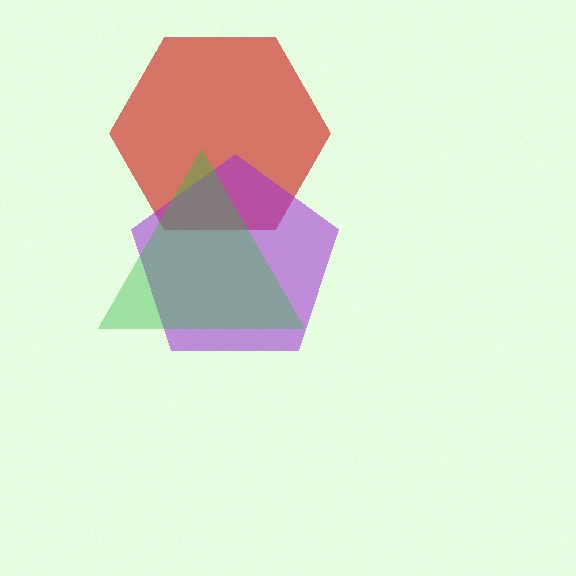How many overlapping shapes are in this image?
There are 3 overlapping shapes in the image.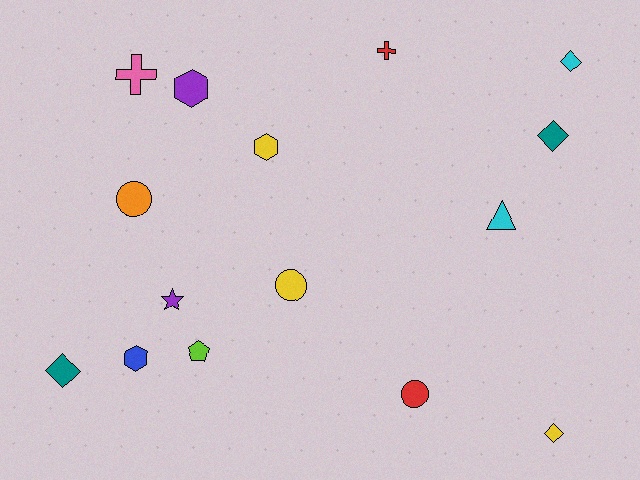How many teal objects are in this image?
There are 2 teal objects.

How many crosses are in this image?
There are 2 crosses.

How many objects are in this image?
There are 15 objects.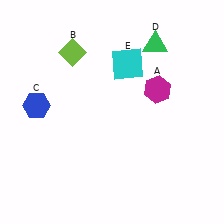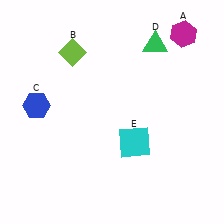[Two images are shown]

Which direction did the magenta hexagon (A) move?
The magenta hexagon (A) moved up.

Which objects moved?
The objects that moved are: the magenta hexagon (A), the cyan square (E).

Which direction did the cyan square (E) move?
The cyan square (E) moved down.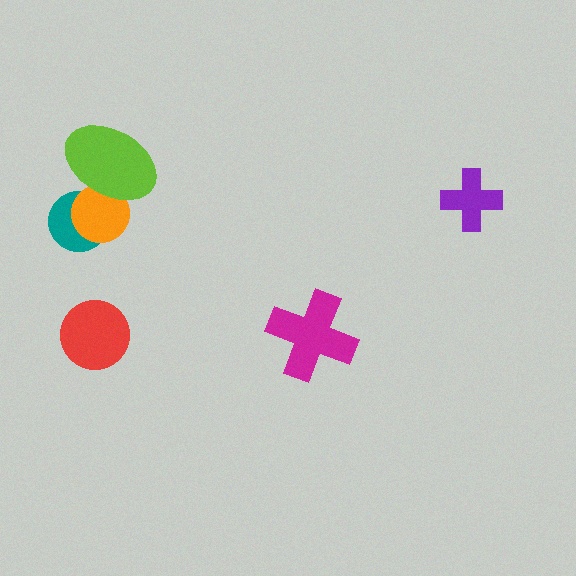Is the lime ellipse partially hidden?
No, no other shape covers it.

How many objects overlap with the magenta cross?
0 objects overlap with the magenta cross.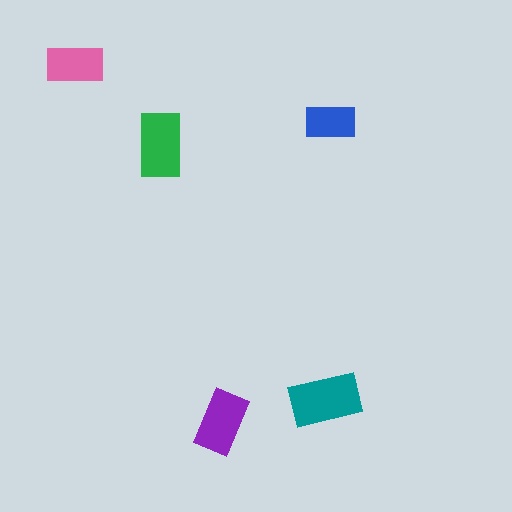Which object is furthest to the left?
The pink rectangle is leftmost.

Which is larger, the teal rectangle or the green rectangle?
The teal one.